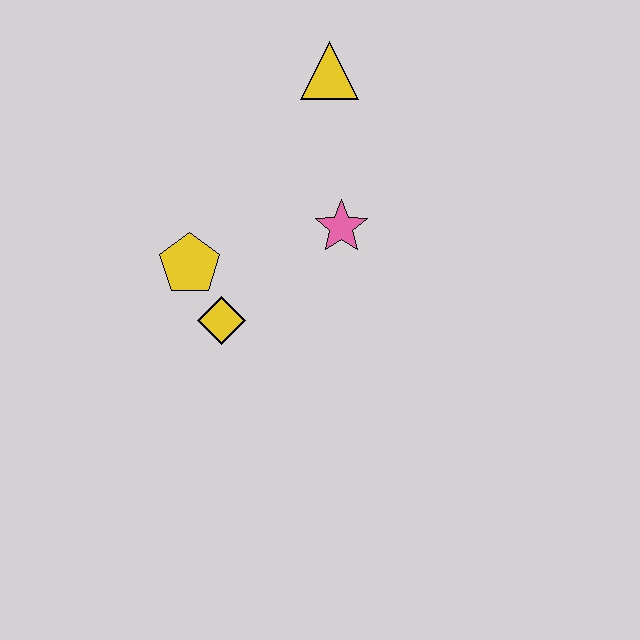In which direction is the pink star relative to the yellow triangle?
The pink star is below the yellow triangle.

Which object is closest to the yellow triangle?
The pink star is closest to the yellow triangle.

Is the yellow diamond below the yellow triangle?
Yes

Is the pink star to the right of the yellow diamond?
Yes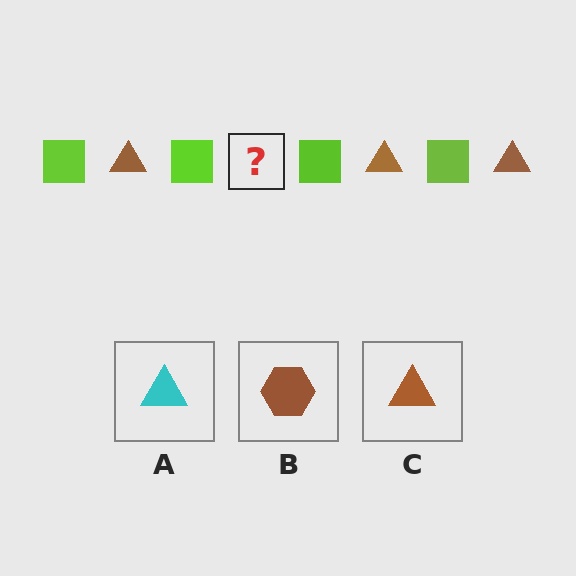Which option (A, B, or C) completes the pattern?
C.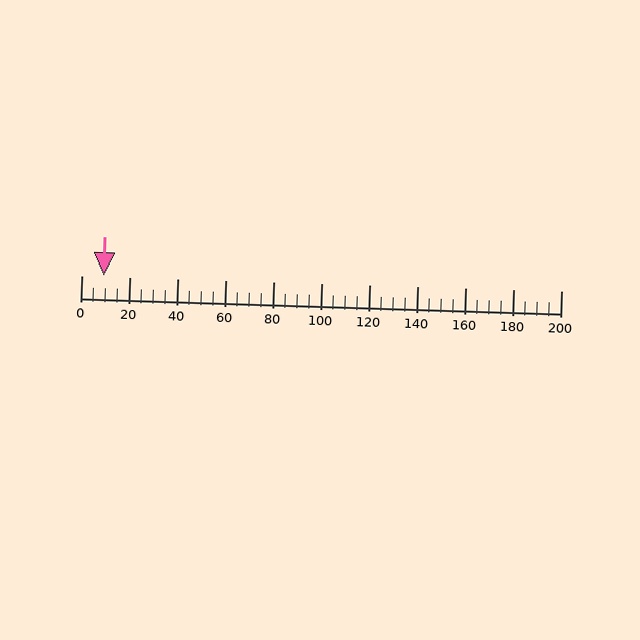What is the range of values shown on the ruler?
The ruler shows values from 0 to 200.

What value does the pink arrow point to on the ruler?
The pink arrow points to approximately 9.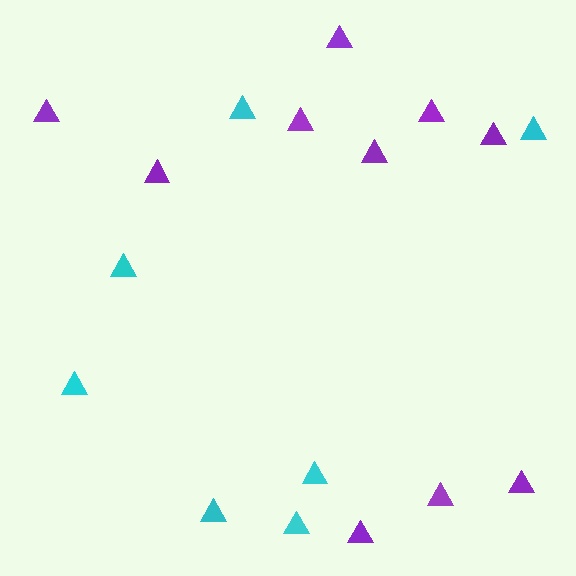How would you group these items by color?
There are 2 groups: one group of purple triangles (10) and one group of cyan triangles (7).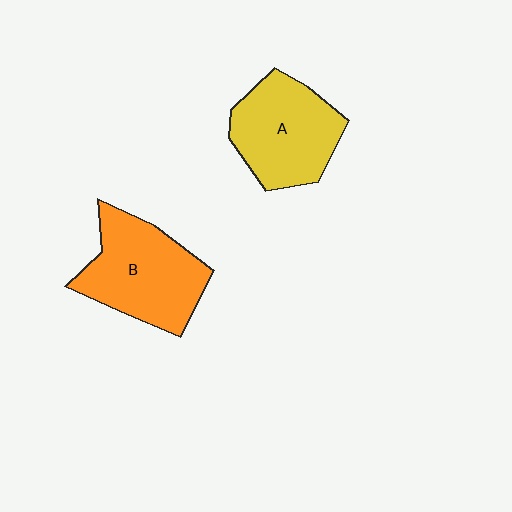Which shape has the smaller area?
Shape A (yellow).